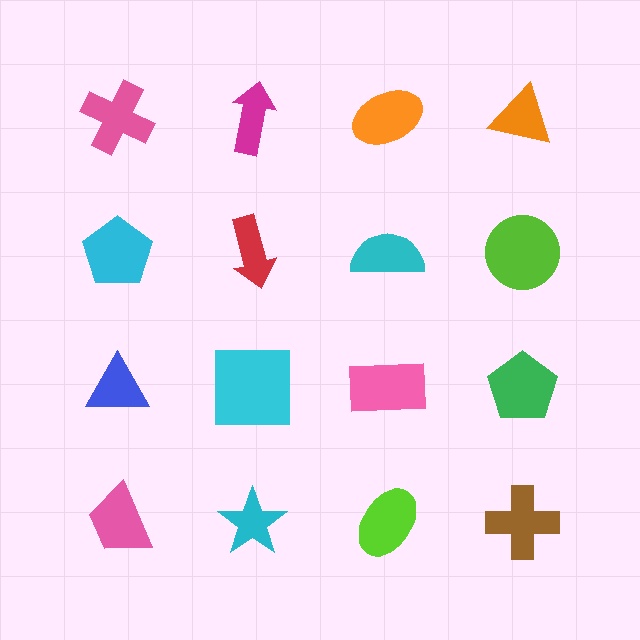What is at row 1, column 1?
A pink cross.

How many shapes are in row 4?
4 shapes.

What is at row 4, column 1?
A pink trapezoid.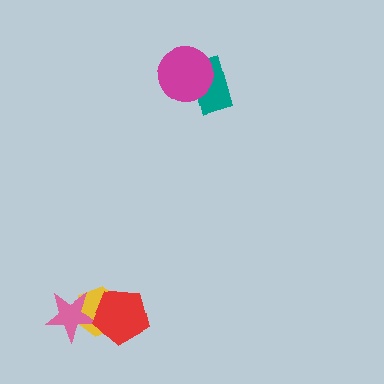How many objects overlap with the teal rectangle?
1 object overlaps with the teal rectangle.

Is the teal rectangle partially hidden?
Yes, it is partially covered by another shape.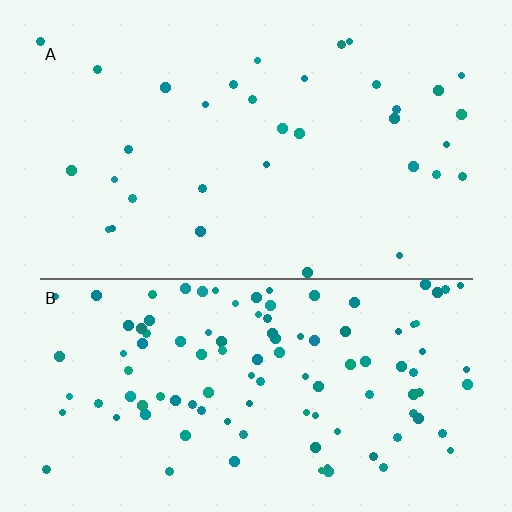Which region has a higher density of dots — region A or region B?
B (the bottom).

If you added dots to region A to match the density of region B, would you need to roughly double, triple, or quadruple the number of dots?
Approximately triple.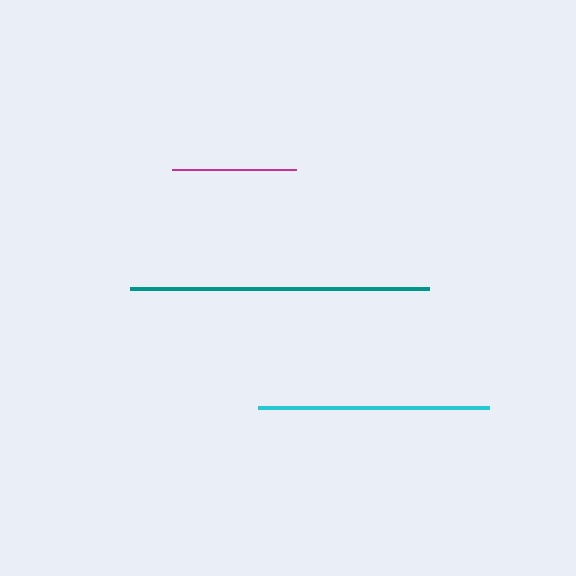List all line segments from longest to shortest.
From longest to shortest: teal, cyan, magenta.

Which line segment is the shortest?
The magenta line is the shortest at approximately 124 pixels.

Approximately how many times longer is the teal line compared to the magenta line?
The teal line is approximately 2.4 times the length of the magenta line.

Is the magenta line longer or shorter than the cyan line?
The cyan line is longer than the magenta line.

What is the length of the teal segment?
The teal segment is approximately 299 pixels long.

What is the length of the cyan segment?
The cyan segment is approximately 231 pixels long.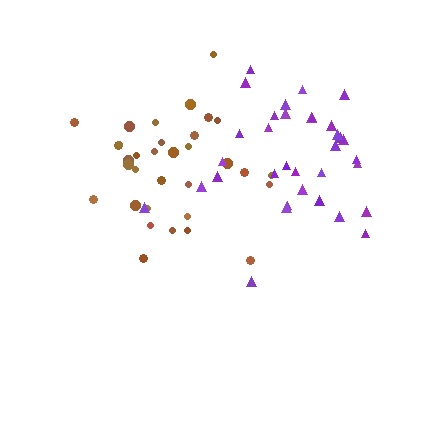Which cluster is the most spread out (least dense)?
Purple.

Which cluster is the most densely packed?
Brown.